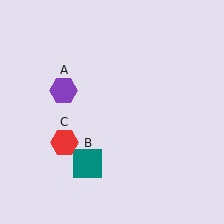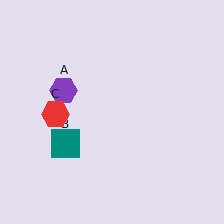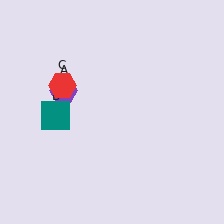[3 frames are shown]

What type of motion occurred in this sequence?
The teal square (object B), red hexagon (object C) rotated clockwise around the center of the scene.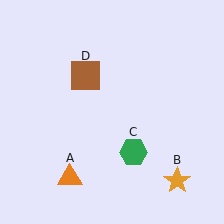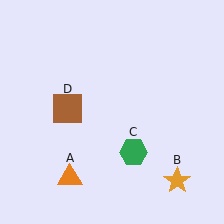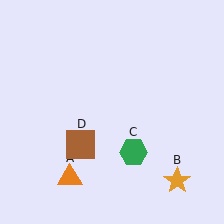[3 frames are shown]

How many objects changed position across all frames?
1 object changed position: brown square (object D).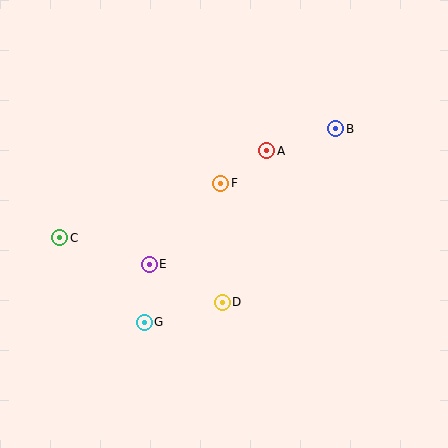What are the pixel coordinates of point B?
Point B is at (336, 129).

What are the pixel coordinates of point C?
Point C is at (60, 238).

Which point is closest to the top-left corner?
Point C is closest to the top-left corner.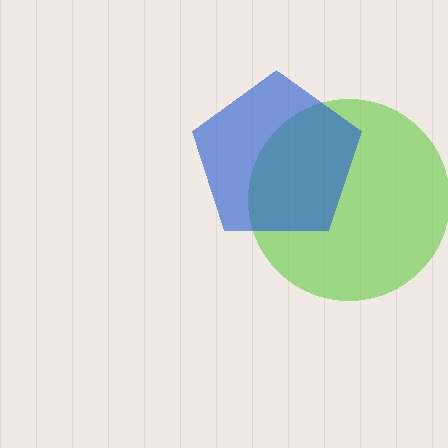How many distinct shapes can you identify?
There are 2 distinct shapes: a lime circle, a blue pentagon.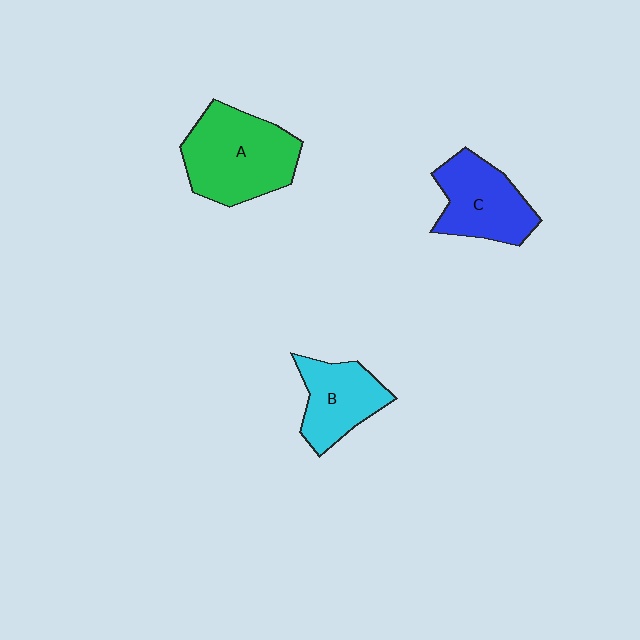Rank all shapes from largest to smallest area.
From largest to smallest: A (green), C (blue), B (cyan).